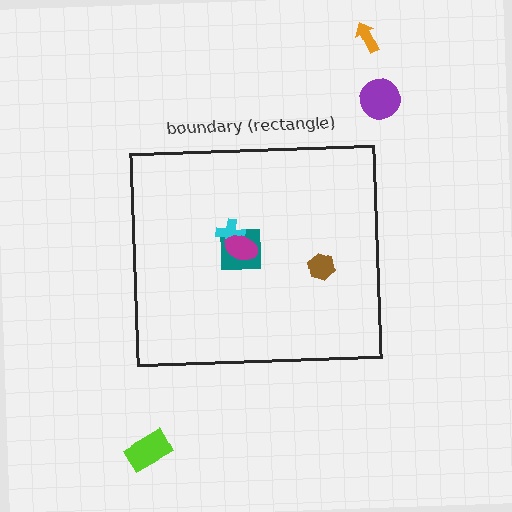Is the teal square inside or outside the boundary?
Inside.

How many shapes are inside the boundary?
4 inside, 3 outside.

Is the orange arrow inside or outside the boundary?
Outside.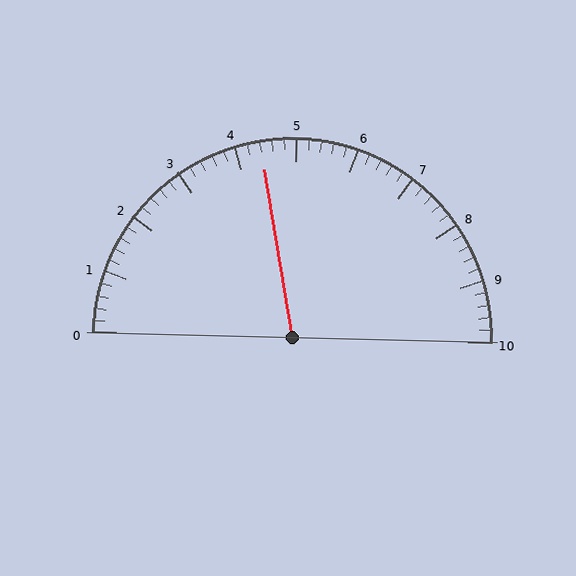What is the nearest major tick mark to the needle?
The nearest major tick mark is 4.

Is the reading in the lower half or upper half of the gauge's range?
The reading is in the lower half of the range (0 to 10).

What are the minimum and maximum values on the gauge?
The gauge ranges from 0 to 10.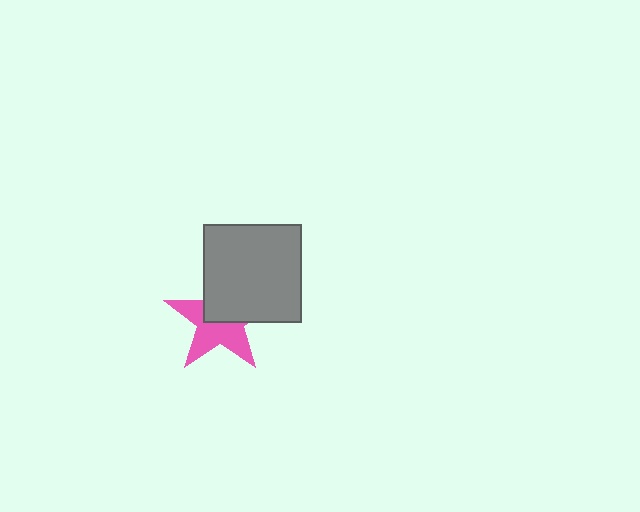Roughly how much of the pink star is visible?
About half of it is visible (roughly 54%).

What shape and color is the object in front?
The object in front is a gray rectangle.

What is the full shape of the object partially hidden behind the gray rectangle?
The partially hidden object is a pink star.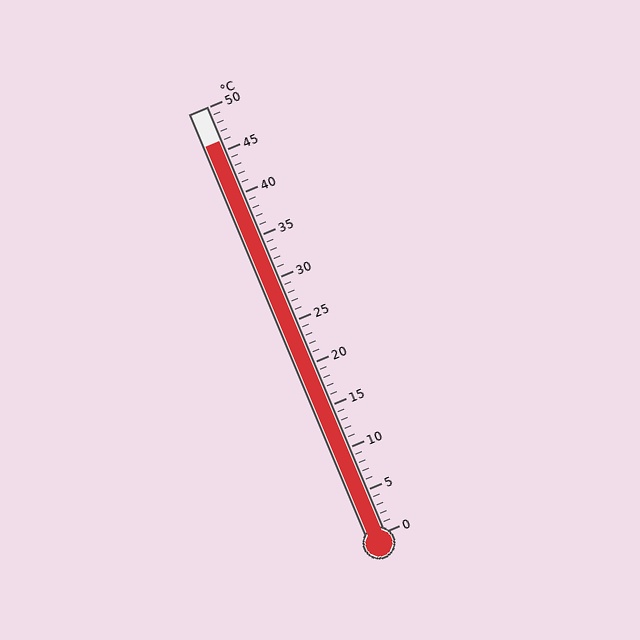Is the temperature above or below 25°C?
The temperature is above 25°C.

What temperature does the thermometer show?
The thermometer shows approximately 46°C.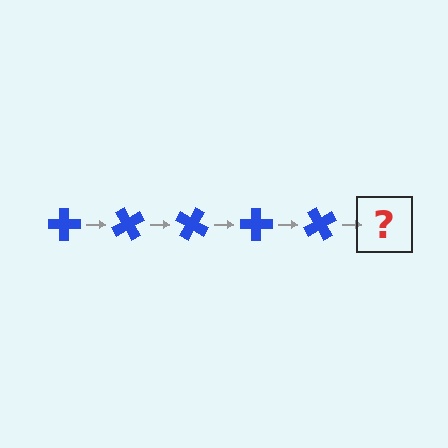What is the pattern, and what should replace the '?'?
The pattern is that the cross rotates 60 degrees each step. The '?' should be a blue cross rotated 300 degrees.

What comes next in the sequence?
The next element should be a blue cross rotated 300 degrees.